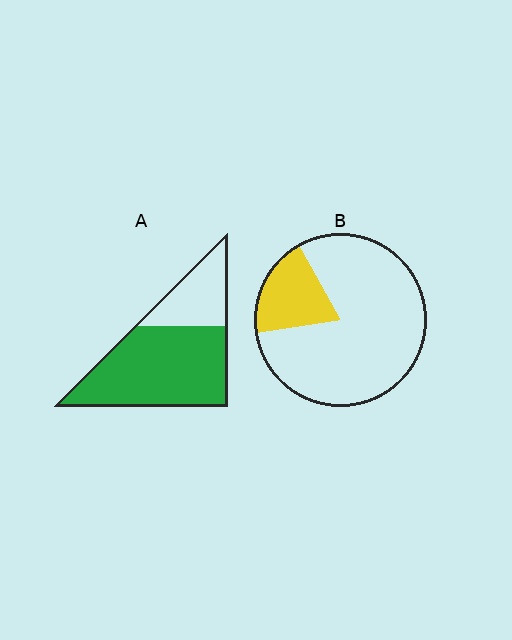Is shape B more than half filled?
No.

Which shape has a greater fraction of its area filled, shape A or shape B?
Shape A.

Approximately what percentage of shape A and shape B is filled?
A is approximately 70% and B is approximately 20%.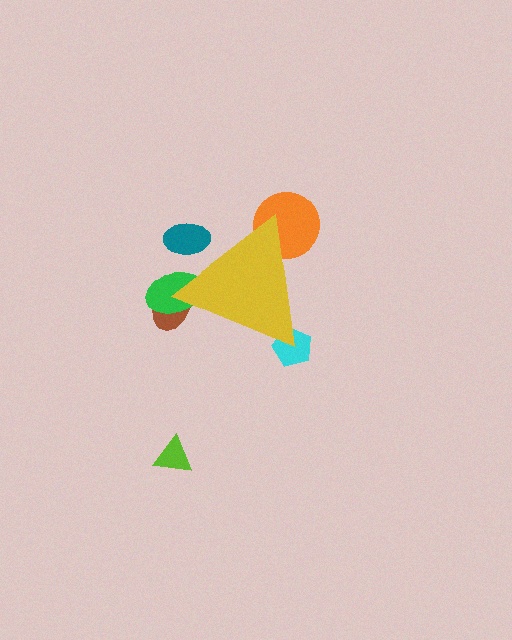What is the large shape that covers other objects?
A yellow triangle.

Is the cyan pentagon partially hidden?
Yes, the cyan pentagon is partially hidden behind the yellow triangle.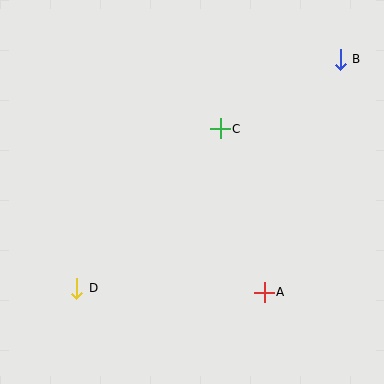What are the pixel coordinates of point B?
Point B is at (340, 59).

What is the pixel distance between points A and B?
The distance between A and B is 245 pixels.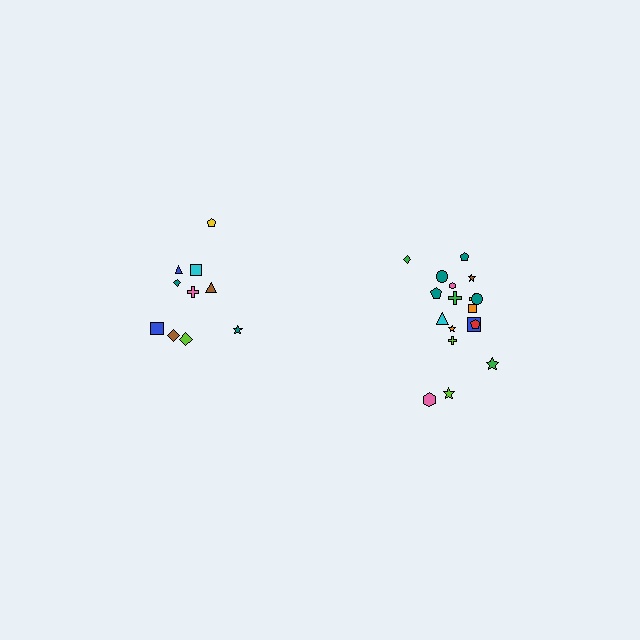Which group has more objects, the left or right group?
The right group.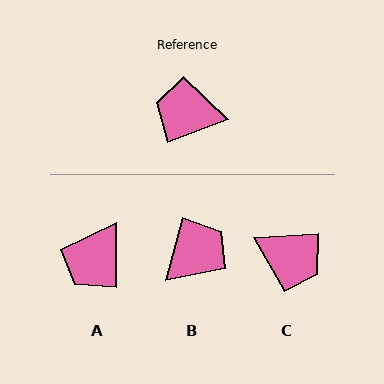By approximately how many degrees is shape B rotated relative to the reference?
Approximately 126 degrees clockwise.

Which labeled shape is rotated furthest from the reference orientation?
C, about 163 degrees away.